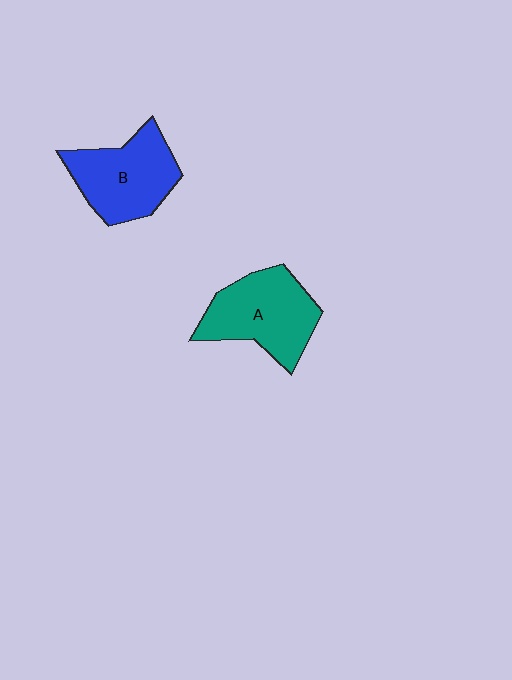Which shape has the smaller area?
Shape B (blue).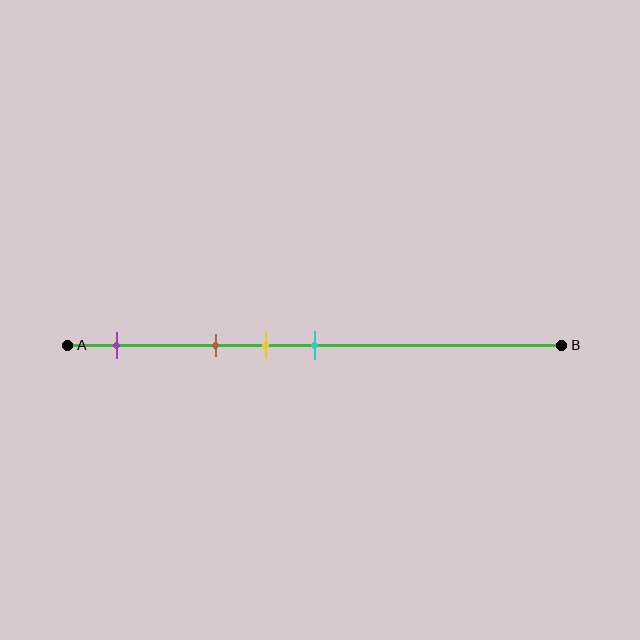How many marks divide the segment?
There are 4 marks dividing the segment.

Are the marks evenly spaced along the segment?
No, the marks are not evenly spaced.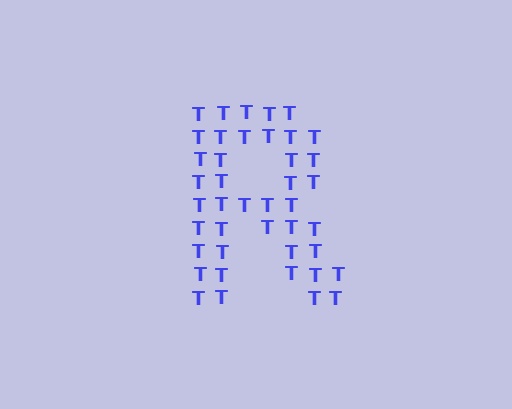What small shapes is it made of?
It is made of small letter T's.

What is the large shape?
The large shape is the letter R.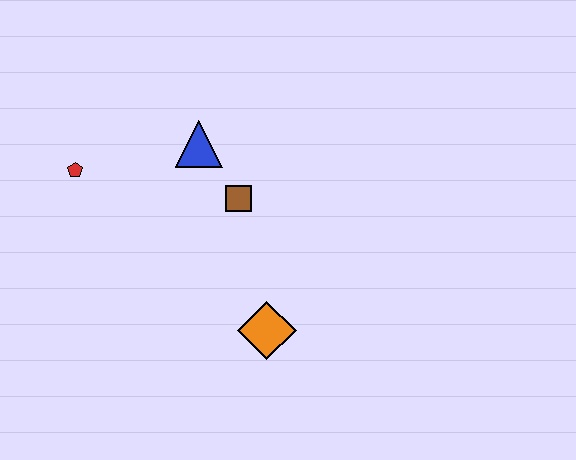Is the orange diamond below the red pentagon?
Yes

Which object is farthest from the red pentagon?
The orange diamond is farthest from the red pentagon.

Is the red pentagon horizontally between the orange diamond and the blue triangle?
No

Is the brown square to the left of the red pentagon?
No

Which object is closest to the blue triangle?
The brown square is closest to the blue triangle.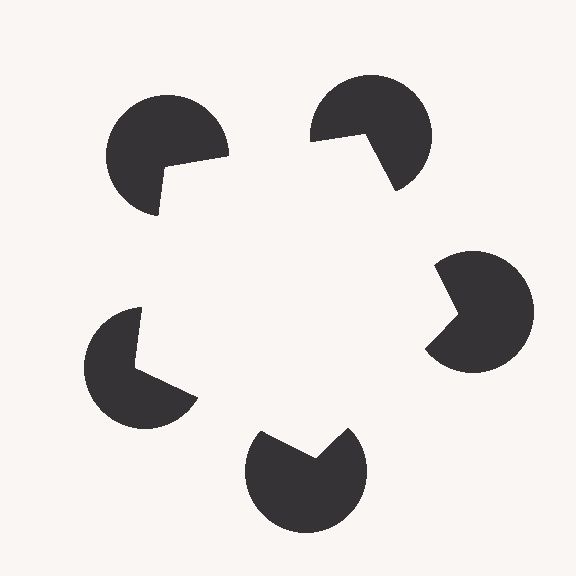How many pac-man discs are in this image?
There are 5 — one at each vertex of the illusory pentagon.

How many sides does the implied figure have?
5 sides.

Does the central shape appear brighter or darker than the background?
It typically appears slightly brighter than the background, even though no actual brightness change is drawn.